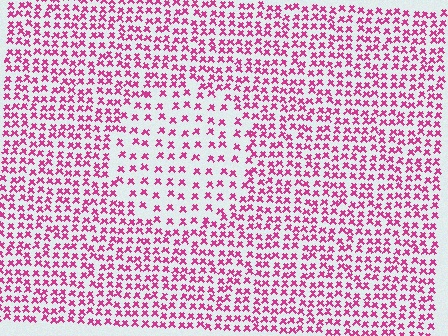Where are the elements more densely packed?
The elements are more densely packed outside the circle boundary.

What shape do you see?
I see a circle.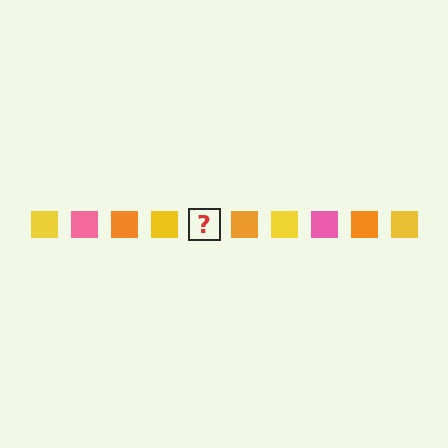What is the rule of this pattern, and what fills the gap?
The rule is that the pattern cycles through yellow, pink, orange squares. The gap should be filled with a pink square.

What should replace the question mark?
The question mark should be replaced with a pink square.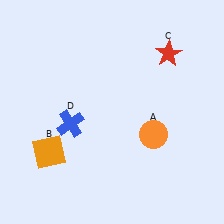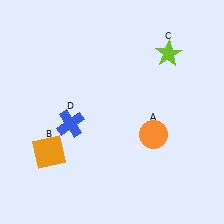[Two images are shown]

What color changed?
The star (C) changed from red in Image 1 to lime in Image 2.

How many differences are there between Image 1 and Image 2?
There is 1 difference between the two images.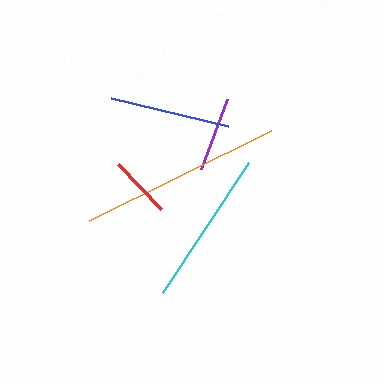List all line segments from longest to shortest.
From longest to shortest: orange, cyan, blue, purple, red.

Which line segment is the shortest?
The red line is the shortest at approximately 62 pixels.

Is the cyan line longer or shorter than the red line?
The cyan line is longer than the red line.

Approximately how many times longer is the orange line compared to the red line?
The orange line is approximately 3.3 times the length of the red line.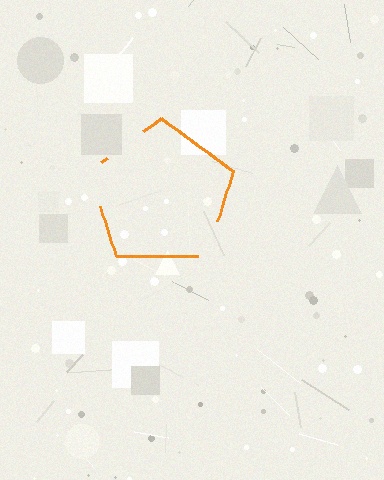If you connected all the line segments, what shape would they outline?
They would outline a pentagon.